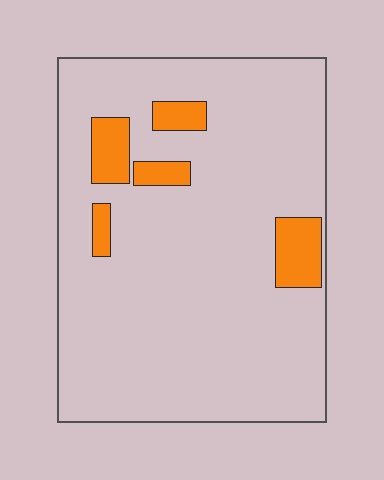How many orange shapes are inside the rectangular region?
5.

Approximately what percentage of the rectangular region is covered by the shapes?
Approximately 10%.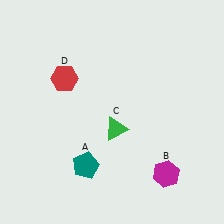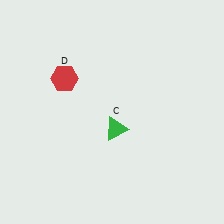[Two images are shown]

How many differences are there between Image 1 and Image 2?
There are 2 differences between the two images.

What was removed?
The magenta hexagon (B), the teal pentagon (A) were removed in Image 2.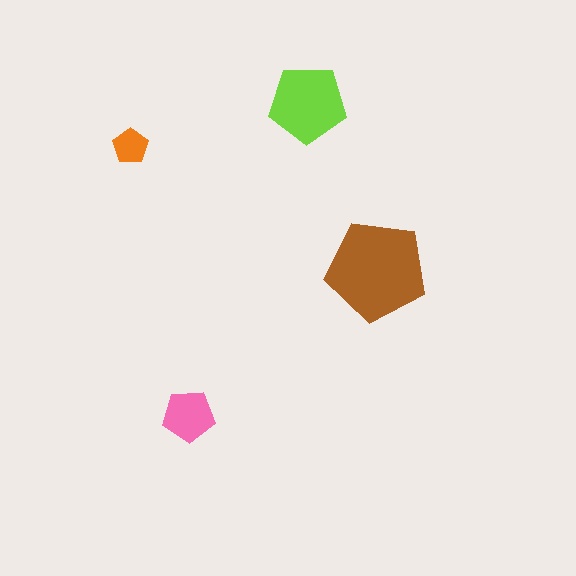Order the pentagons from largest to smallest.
the brown one, the lime one, the pink one, the orange one.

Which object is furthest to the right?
The brown pentagon is rightmost.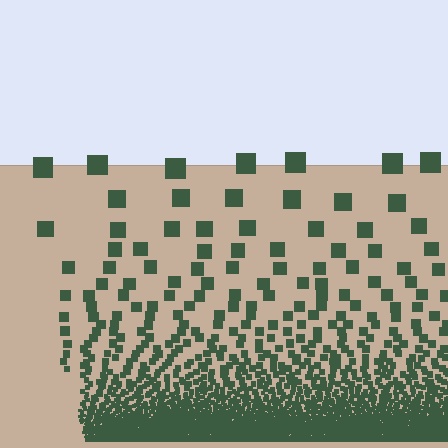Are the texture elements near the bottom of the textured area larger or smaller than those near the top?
Smaller. The gradient is inverted — elements near the bottom are smaller and denser.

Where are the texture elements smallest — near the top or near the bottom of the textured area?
Near the bottom.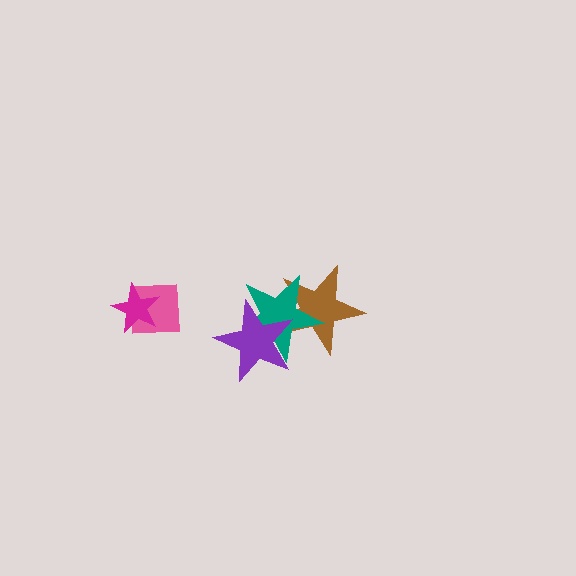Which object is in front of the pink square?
The magenta star is in front of the pink square.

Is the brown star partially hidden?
Yes, it is partially covered by another shape.